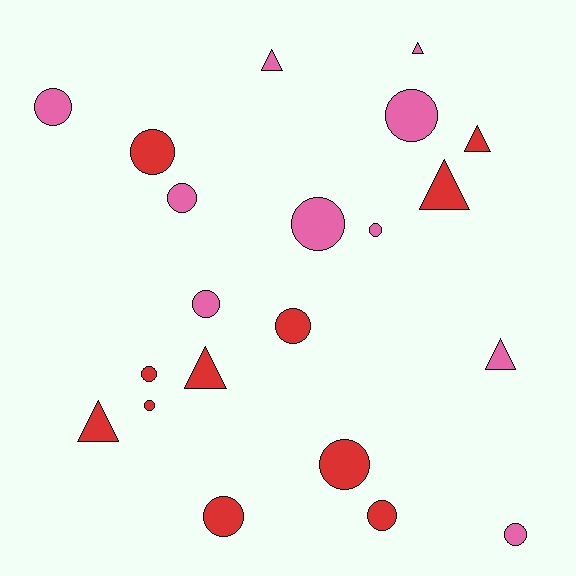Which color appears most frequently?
Red, with 11 objects.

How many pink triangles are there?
There are 3 pink triangles.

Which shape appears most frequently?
Circle, with 14 objects.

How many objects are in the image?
There are 21 objects.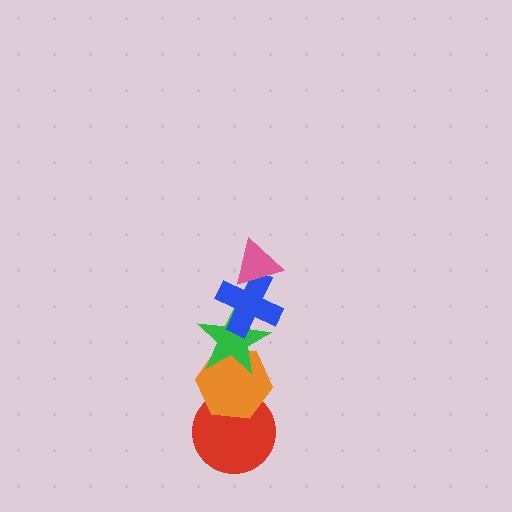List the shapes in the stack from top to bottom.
From top to bottom: the pink triangle, the blue cross, the green star, the orange hexagon, the red circle.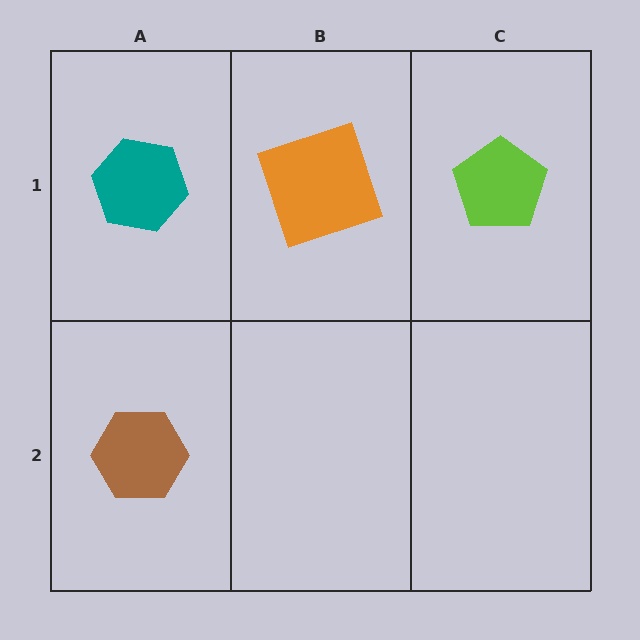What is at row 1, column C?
A lime pentagon.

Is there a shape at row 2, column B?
No, that cell is empty.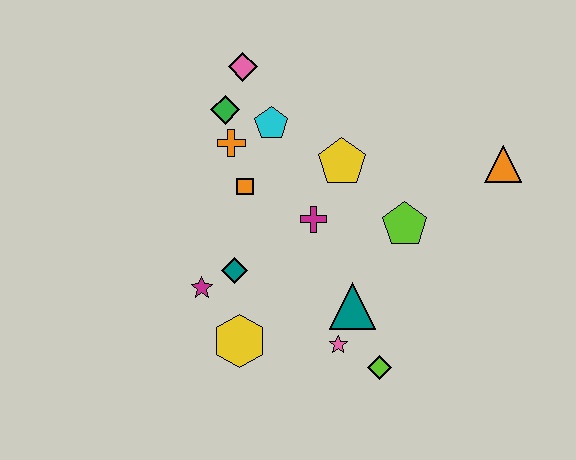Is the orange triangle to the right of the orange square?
Yes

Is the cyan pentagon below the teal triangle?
No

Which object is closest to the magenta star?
The teal diamond is closest to the magenta star.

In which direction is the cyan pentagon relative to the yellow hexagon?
The cyan pentagon is above the yellow hexagon.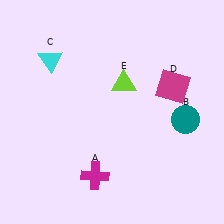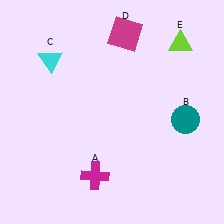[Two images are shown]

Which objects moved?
The objects that moved are: the magenta square (D), the lime triangle (E).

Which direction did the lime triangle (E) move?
The lime triangle (E) moved right.